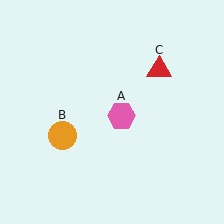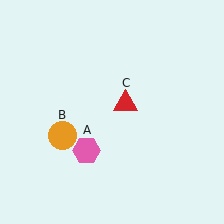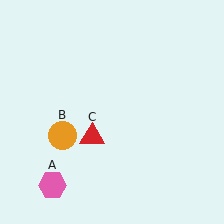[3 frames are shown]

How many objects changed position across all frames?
2 objects changed position: pink hexagon (object A), red triangle (object C).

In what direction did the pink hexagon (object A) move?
The pink hexagon (object A) moved down and to the left.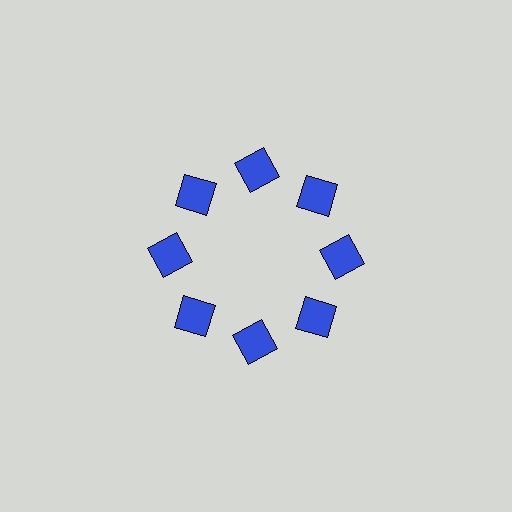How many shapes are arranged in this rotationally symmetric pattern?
There are 8 shapes, arranged in 8 groups of 1.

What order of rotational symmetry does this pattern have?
This pattern has 8-fold rotational symmetry.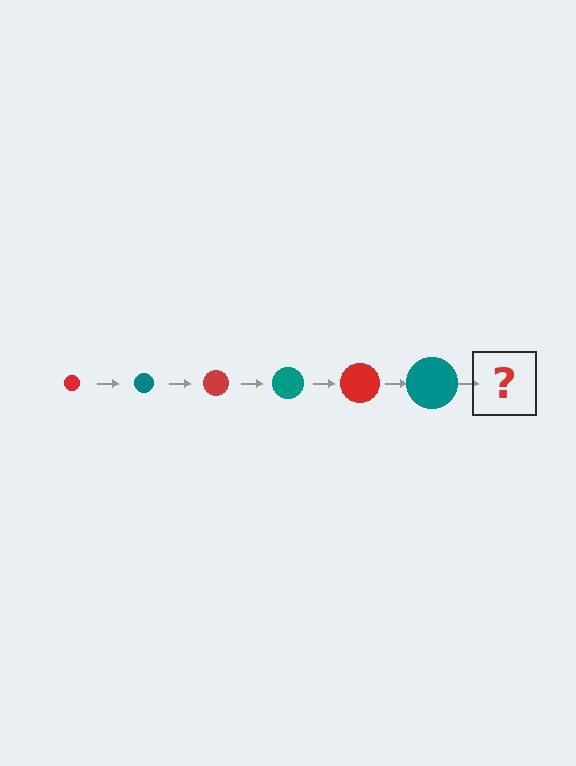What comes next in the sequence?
The next element should be a red circle, larger than the previous one.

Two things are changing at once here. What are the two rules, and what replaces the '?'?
The two rules are that the circle grows larger each step and the color cycles through red and teal. The '?' should be a red circle, larger than the previous one.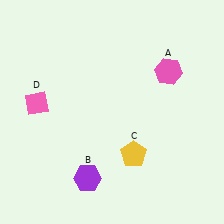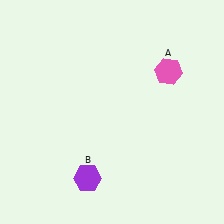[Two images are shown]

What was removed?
The yellow pentagon (C), the pink diamond (D) were removed in Image 2.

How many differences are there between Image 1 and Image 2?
There are 2 differences between the two images.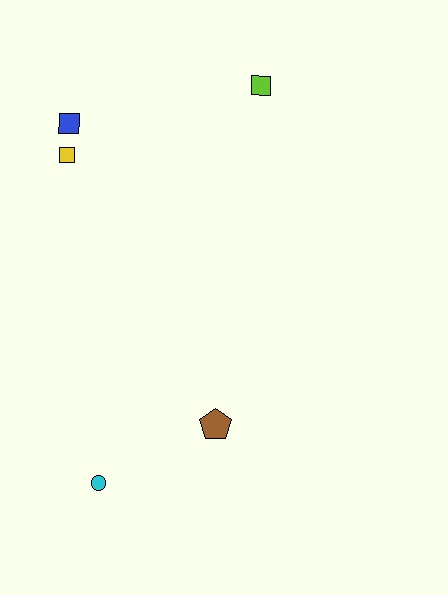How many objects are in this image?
There are 5 objects.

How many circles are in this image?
There is 1 circle.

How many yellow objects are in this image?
There is 1 yellow object.